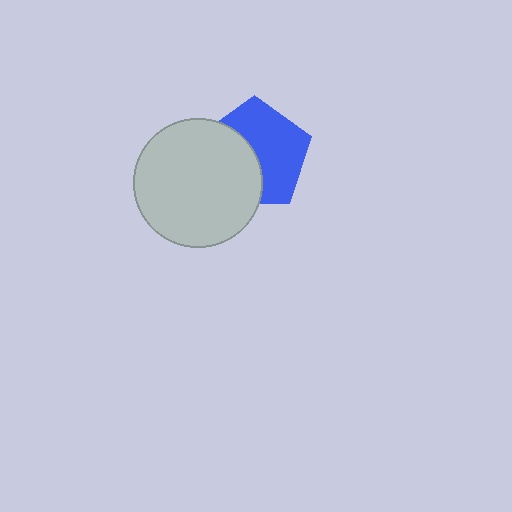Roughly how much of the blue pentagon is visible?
About half of it is visible (roughly 56%).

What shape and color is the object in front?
The object in front is a light gray circle.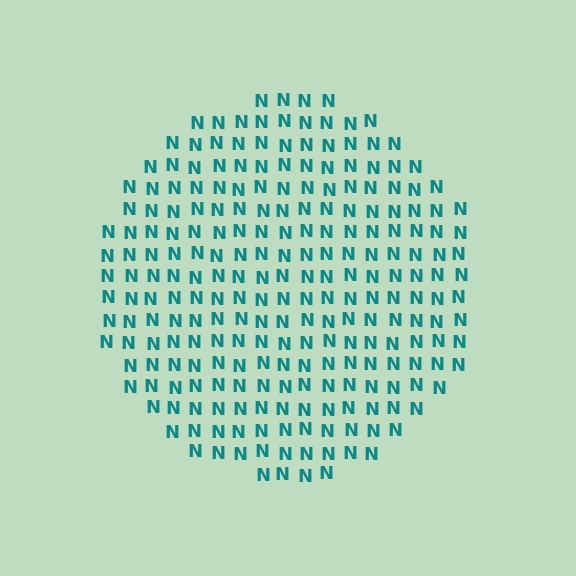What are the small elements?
The small elements are letter N's.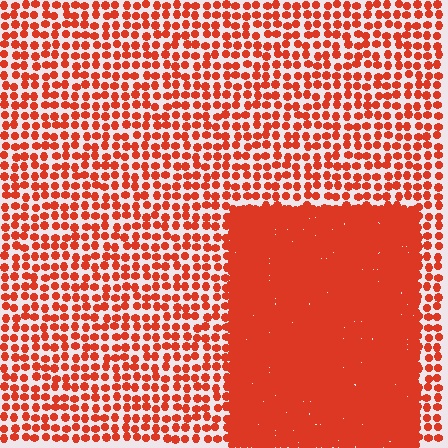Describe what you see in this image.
The image contains small red elements arranged at two different densities. A rectangle-shaped region is visible where the elements are more densely packed than the surrounding area.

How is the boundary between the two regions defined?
The boundary is defined by a change in element density (approximately 3.1x ratio). All elements are the same color, size, and shape.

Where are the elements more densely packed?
The elements are more densely packed inside the rectangle boundary.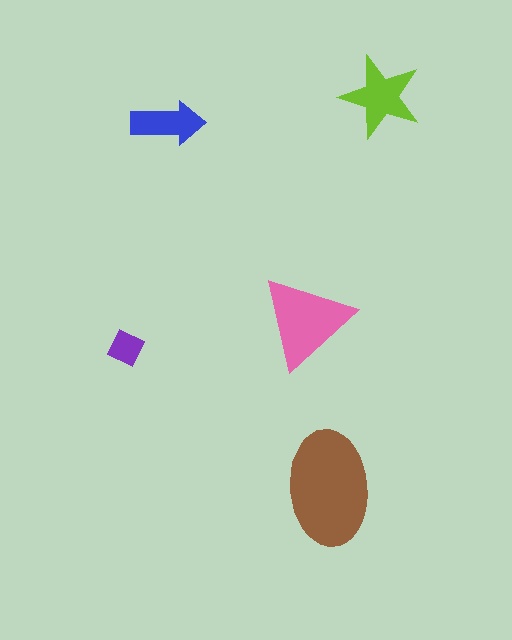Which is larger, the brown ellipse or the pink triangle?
The brown ellipse.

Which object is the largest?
The brown ellipse.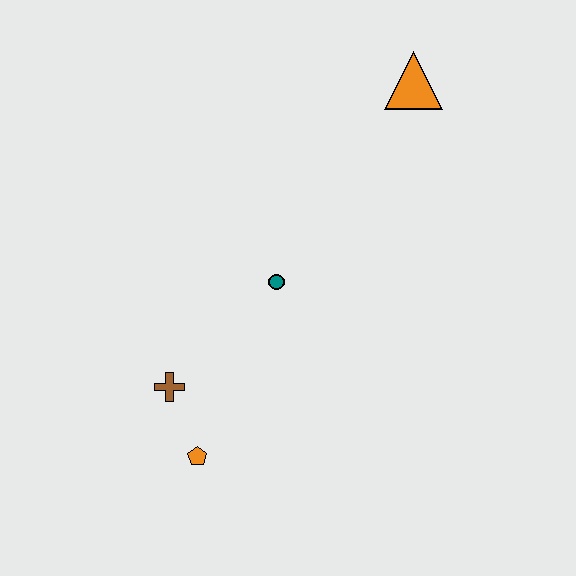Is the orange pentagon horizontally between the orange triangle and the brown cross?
Yes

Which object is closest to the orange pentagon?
The brown cross is closest to the orange pentagon.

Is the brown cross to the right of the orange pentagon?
No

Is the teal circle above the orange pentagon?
Yes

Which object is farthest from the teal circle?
The orange triangle is farthest from the teal circle.